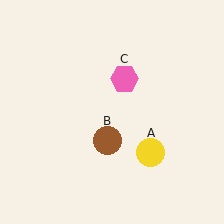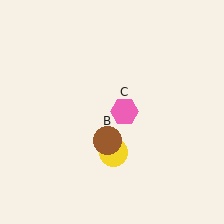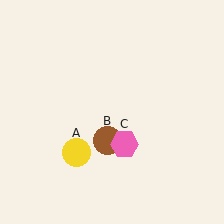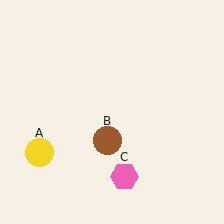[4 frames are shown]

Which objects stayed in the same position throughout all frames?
Brown circle (object B) remained stationary.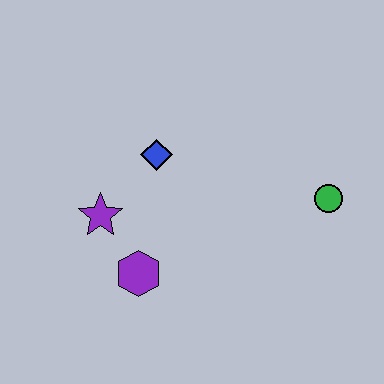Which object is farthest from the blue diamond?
The green circle is farthest from the blue diamond.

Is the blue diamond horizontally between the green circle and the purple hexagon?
Yes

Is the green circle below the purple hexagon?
No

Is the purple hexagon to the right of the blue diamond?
No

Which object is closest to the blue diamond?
The purple star is closest to the blue diamond.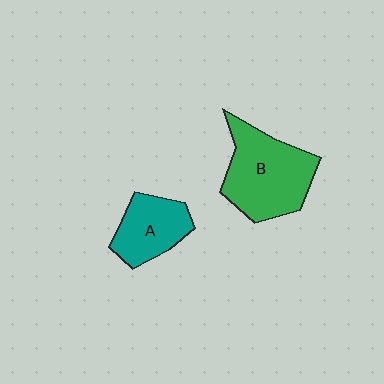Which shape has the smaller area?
Shape A (teal).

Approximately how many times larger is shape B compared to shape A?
Approximately 1.6 times.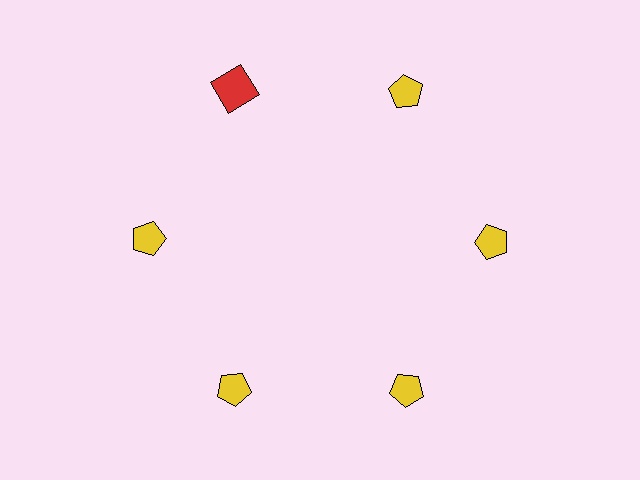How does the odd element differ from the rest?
It differs in both color (red instead of yellow) and shape (square instead of pentagon).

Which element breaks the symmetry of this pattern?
The red square at roughly the 11 o'clock position breaks the symmetry. All other shapes are yellow pentagons.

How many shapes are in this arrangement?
There are 6 shapes arranged in a ring pattern.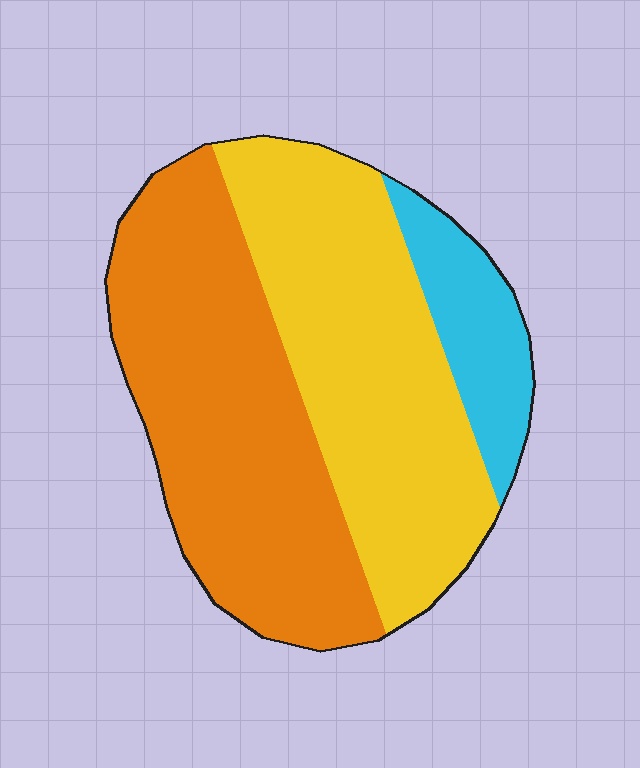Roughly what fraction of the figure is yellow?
Yellow covers around 40% of the figure.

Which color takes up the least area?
Cyan, at roughly 15%.